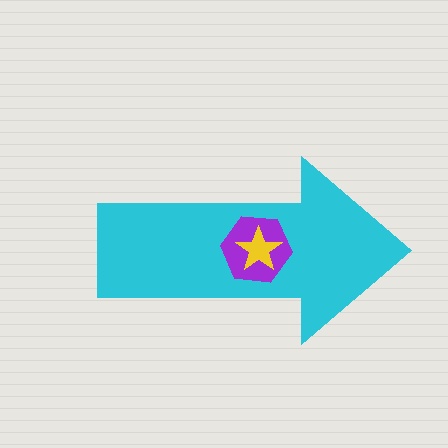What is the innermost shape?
The yellow star.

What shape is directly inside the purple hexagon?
The yellow star.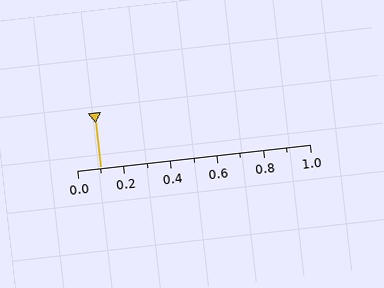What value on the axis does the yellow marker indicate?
The marker indicates approximately 0.1.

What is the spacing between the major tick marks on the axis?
The major ticks are spaced 0.2 apart.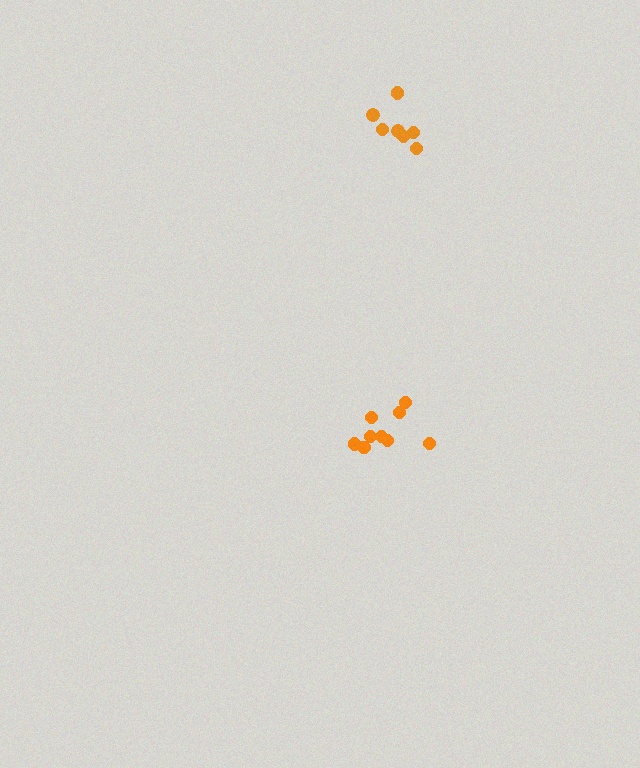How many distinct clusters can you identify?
There are 2 distinct clusters.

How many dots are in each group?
Group 1: 9 dots, Group 2: 7 dots (16 total).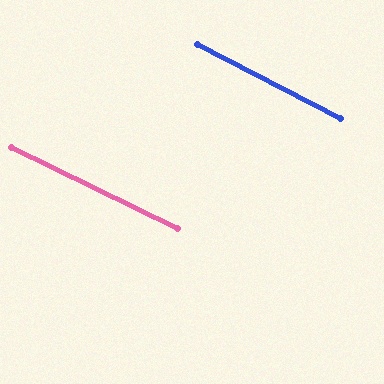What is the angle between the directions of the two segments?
Approximately 1 degree.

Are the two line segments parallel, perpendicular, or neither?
Parallel — their directions differ by only 1.3°.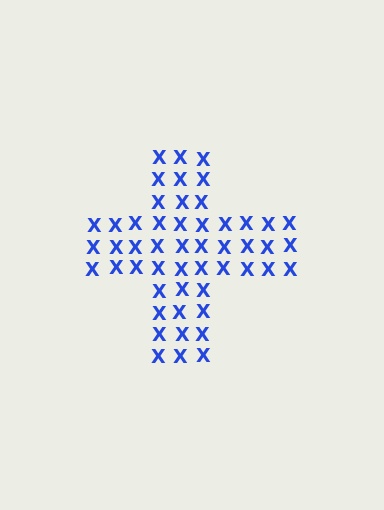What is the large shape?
The large shape is a cross.